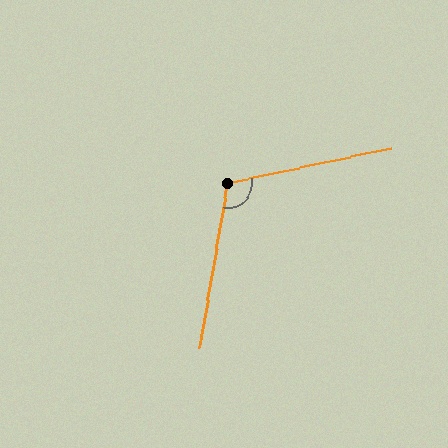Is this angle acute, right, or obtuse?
It is obtuse.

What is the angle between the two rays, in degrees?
Approximately 112 degrees.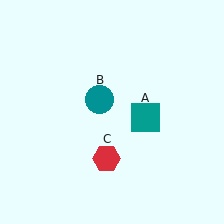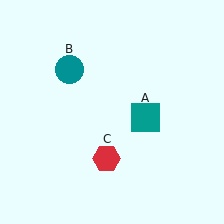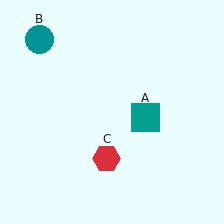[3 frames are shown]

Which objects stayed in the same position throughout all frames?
Teal square (object A) and red hexagon (object C) remained stationary.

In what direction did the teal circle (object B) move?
The teal circle (object B) moved up and to the left.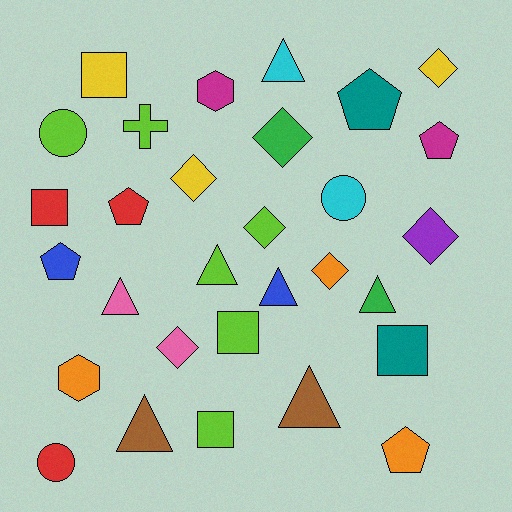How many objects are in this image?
There are 30 objects.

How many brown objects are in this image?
There are 2 brown objects.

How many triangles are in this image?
There are 7 triangles.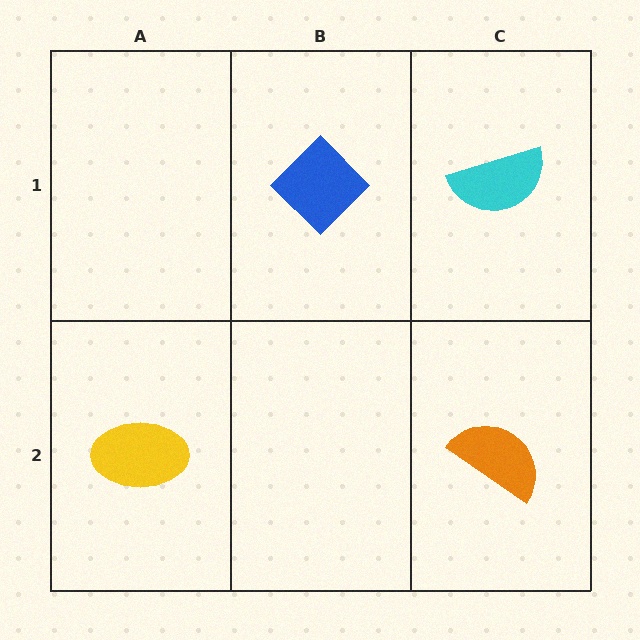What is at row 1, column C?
A cyan semicircle.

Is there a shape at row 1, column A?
No, that cell is empty.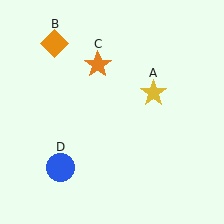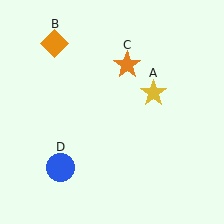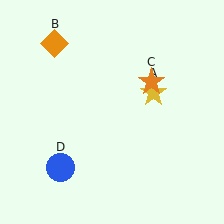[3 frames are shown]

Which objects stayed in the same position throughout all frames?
Yellow star (object A) and orange diamond (object B) and blue circle (object D) remained stationary.